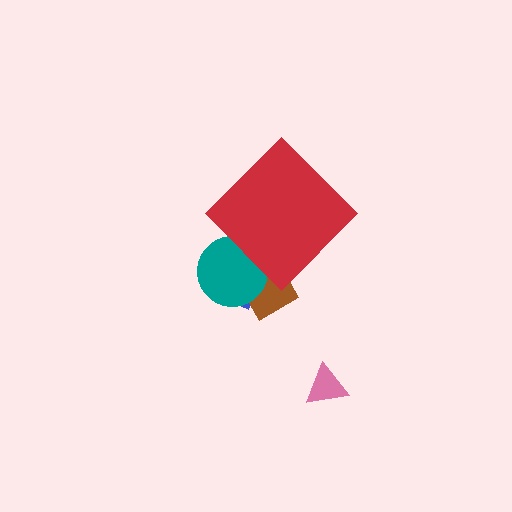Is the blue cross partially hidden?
Yes, the blue cross is partially hidden behind the red diamond.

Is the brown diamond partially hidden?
Yes, the brown diamond is partially hidden behind the red diamond.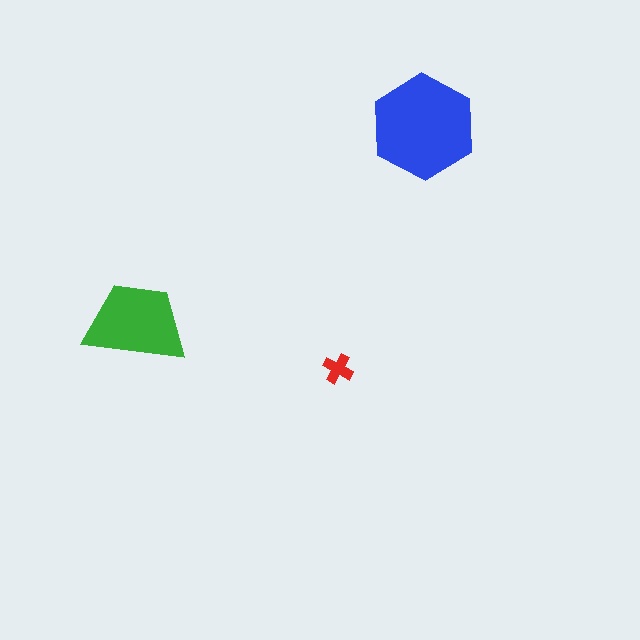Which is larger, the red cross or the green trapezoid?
The green trapezoid.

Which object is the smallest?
The red cross.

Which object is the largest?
The blue hexagon.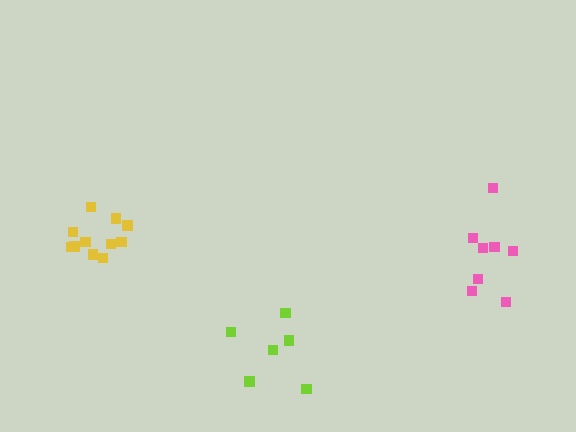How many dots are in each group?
Group 1: 11 dots, Group 2: 8 dots, Group 3: 6 dots (25 total).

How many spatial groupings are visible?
There are 3 spatial groupings.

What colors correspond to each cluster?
The clusters are colored: yellow, pink, lime.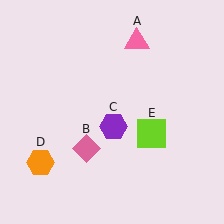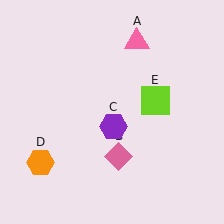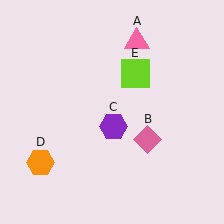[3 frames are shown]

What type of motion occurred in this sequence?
The pink diamond (object B), lime square (object E) rotated counterclockwise around the center of the scene.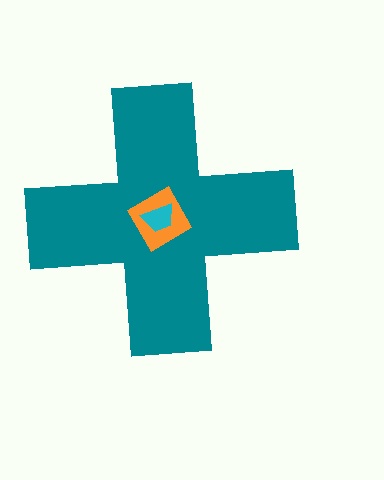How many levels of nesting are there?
3.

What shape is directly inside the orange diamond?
The cyan trapezoid.